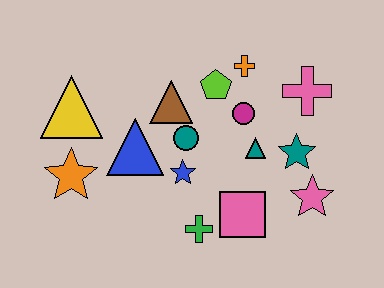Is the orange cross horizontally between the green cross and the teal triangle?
Yes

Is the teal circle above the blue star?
Yes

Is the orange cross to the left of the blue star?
No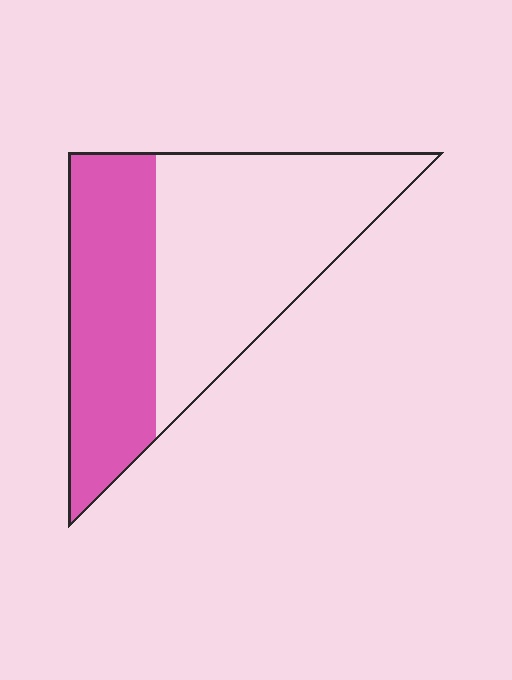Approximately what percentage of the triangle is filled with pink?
Approximately 40%.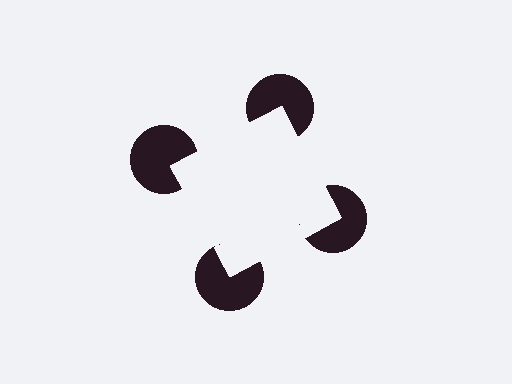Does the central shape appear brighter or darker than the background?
It typically appears slightly brighter than the background, even though no actual brightness change is drawn.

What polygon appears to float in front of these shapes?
An illusory square — its edges are inferred from the aligned wedge cuts in the pac-man discs, not physically drawn.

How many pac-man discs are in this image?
There are 4 — one at each vertex of the illusory square.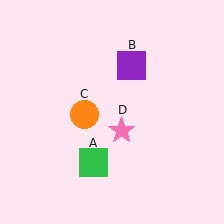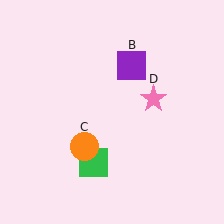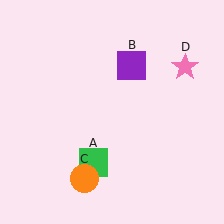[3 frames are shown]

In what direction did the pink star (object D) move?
The pink star (object D) moved up and to the right.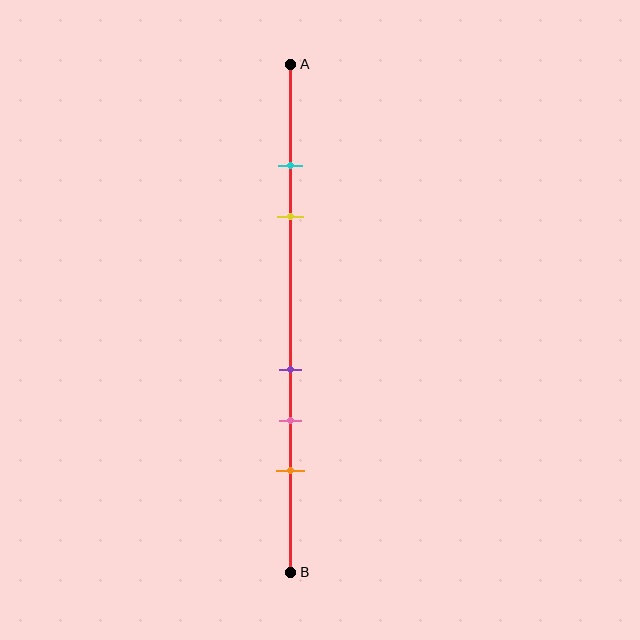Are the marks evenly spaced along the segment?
No, the marks are not evenly spaced.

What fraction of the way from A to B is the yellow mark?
The yellow mark is approximately 30% (0.3) of the way from A to B.